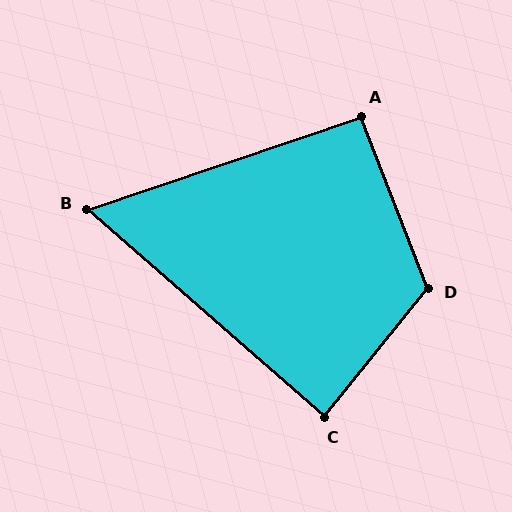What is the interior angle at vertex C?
Approximately 88 degrees (approximately right).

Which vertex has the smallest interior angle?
B, at approximately 60 degrees.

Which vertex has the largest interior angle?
D, at approximately 120 degrees.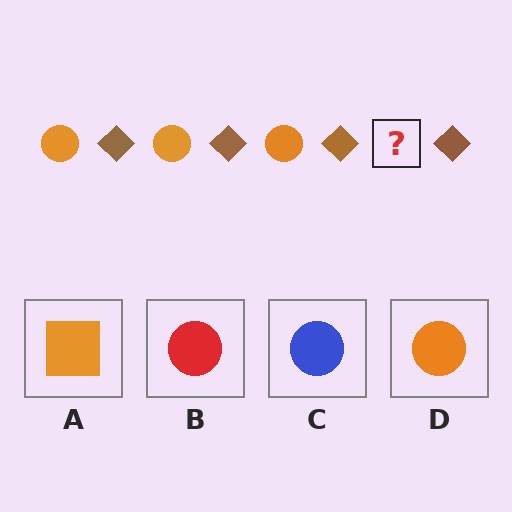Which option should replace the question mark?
Option D.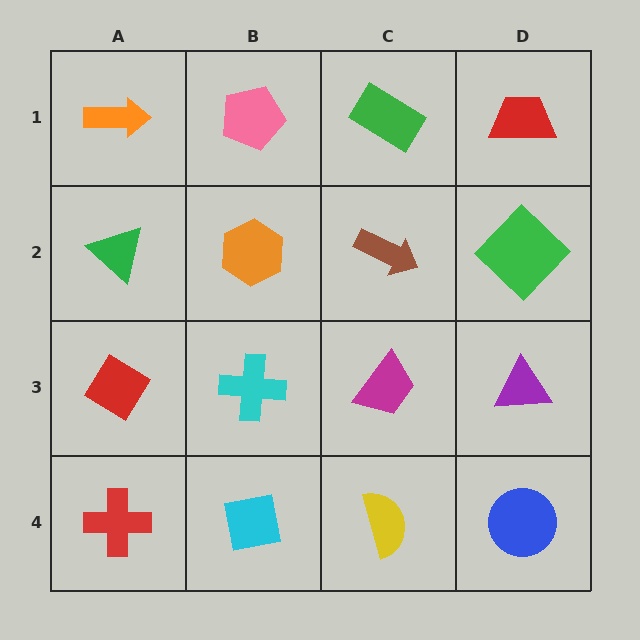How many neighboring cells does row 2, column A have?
3.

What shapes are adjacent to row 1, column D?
A green diamond (row 2, column D), a green rectangle (row 1, column C).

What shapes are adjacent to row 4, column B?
A cyan cross (row 3, column B), a red cross (row 4, column A), a yellow semicircle (row 4, column C).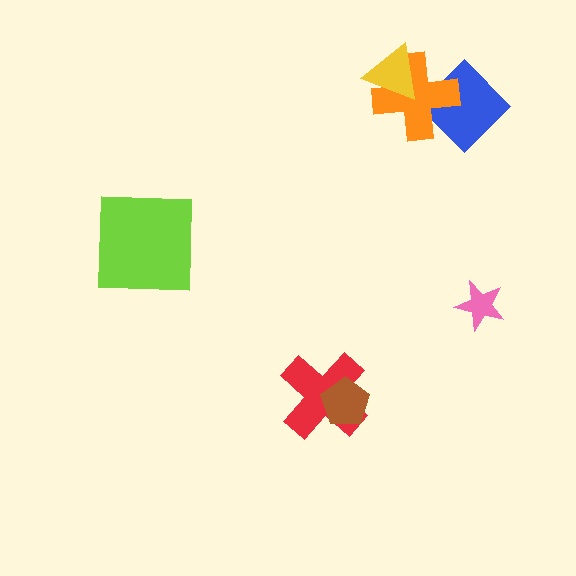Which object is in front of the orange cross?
The yellow triangle is in front of the orange cross.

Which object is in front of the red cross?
The brown pentagon is in front of the red cross.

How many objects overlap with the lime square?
0 objects overlap with the lime square.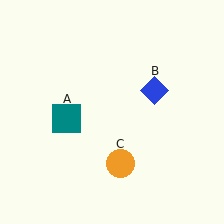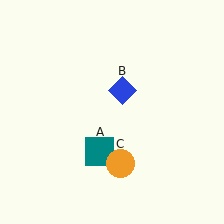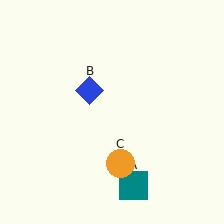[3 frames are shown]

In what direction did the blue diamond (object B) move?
The blue diamond (object B) moved left.